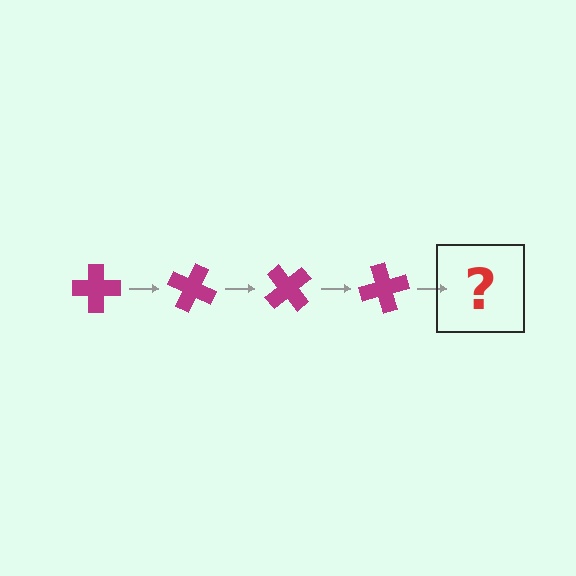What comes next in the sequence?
The next element should be a magenta cross rotated 100 degrees.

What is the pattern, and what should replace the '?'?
The pattern is that the cross rotates 25 degrees each step. The '?' should be a magenta cross rotated 100 degrees.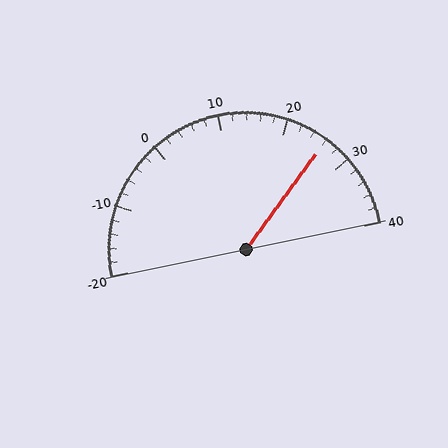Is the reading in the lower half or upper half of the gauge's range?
The reading is in the upper half of the range (-20 to 40).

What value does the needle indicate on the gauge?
The needle indicates approximately 26.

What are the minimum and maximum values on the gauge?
The gauge ranges from -20 to 40.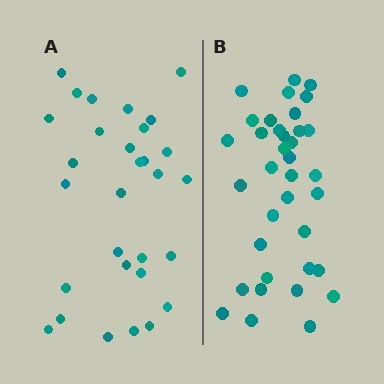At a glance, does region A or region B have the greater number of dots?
Region B (the right region) has more dots.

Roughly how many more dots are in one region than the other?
Region B has about 6 more dots than region A.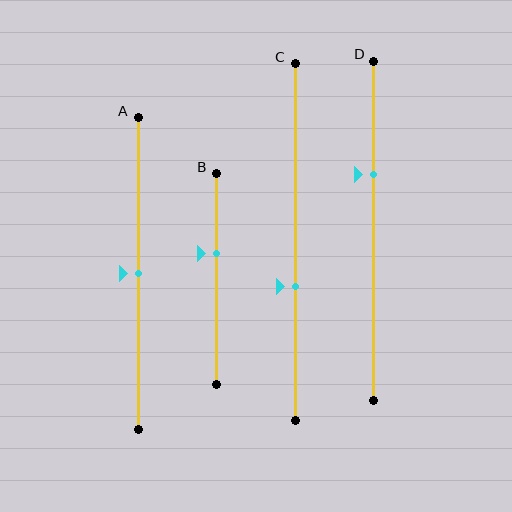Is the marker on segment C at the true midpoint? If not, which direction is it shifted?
No, the marker on segment C is shifted downward by about 12% of the segment length.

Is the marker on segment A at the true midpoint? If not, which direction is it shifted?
Yes, the marker on segment A is at the true midpoint.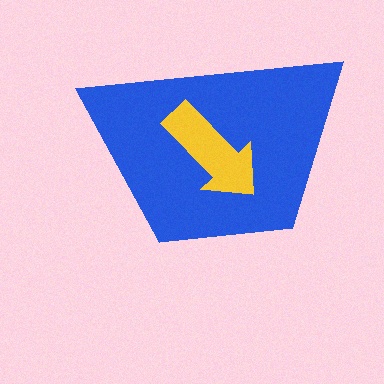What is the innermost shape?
The yellow arrow.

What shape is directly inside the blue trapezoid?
The yellow arrow.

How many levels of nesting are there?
2.